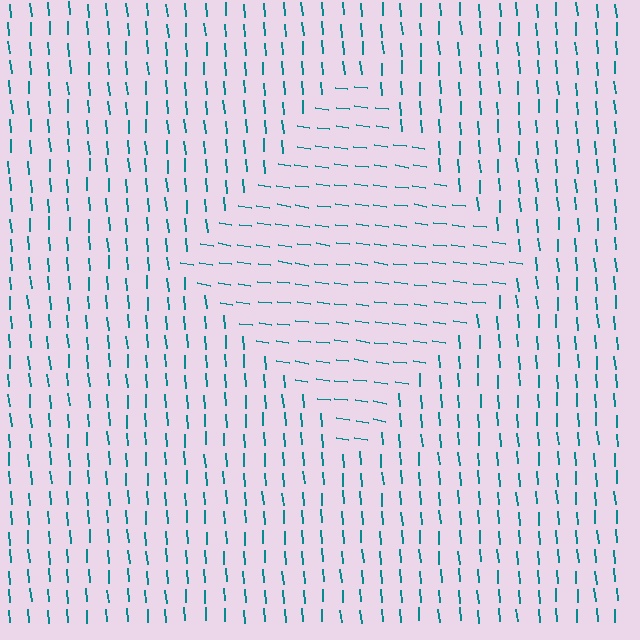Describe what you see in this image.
The image is filled with small teal line segments. A diamond region in the image has lines oriented differently from the surrounding lines, creating a visible texture boundary.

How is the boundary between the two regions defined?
The boundary is defined purely by a change in line orientation (approximately 78 degrees difference). All lines are the same color and thickness.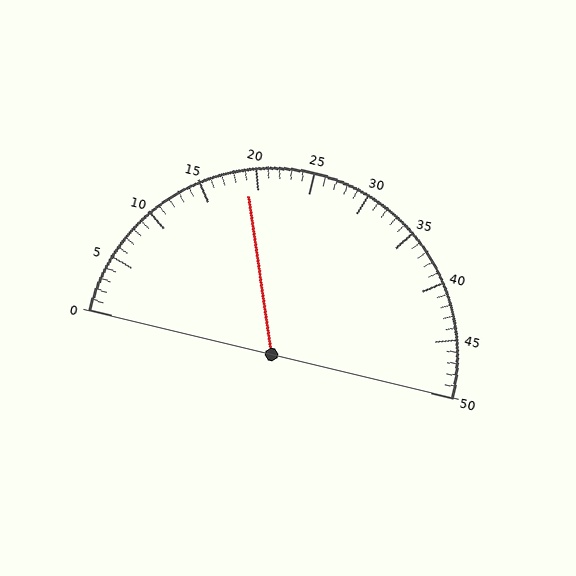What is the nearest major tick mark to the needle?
The nearest major tick mark is 20.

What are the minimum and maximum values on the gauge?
The gauge ranges from 0 to 50.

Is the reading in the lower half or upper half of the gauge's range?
The reading is in the lower half of the range (0 to 50).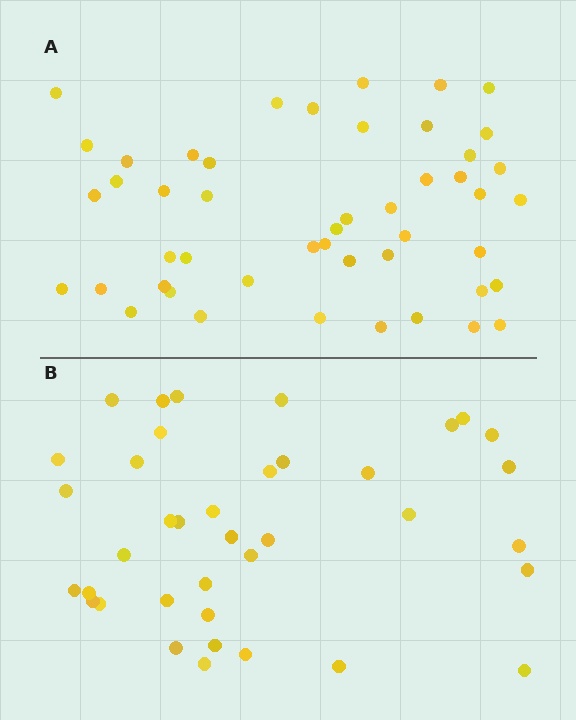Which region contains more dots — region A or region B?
Region A (the top region) has more dots.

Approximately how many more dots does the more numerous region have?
Region A has roughly 10 or so more dots than region B.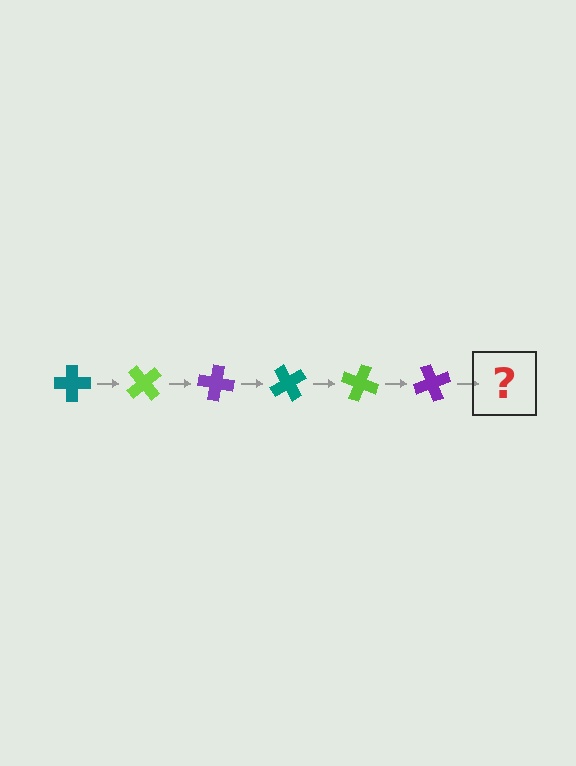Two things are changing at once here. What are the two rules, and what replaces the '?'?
The two rules are that it rotates 50 degrees each step and the color cycles through teal, lime, and purple. The '?' should be a teal cross, rotated 300 degrees from the start.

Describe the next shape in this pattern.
It should be a teal cross, rotated 300 degrees from the start.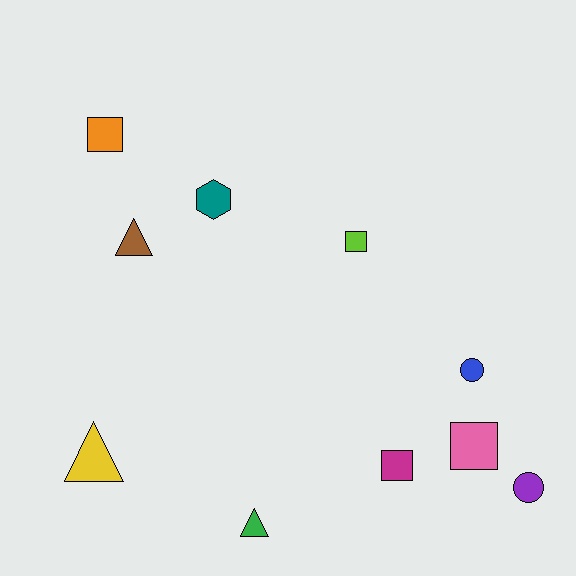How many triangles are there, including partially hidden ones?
There are 3 triangles.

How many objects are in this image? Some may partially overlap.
There are 10 objects.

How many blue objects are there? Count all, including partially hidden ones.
There is 1 blue object.